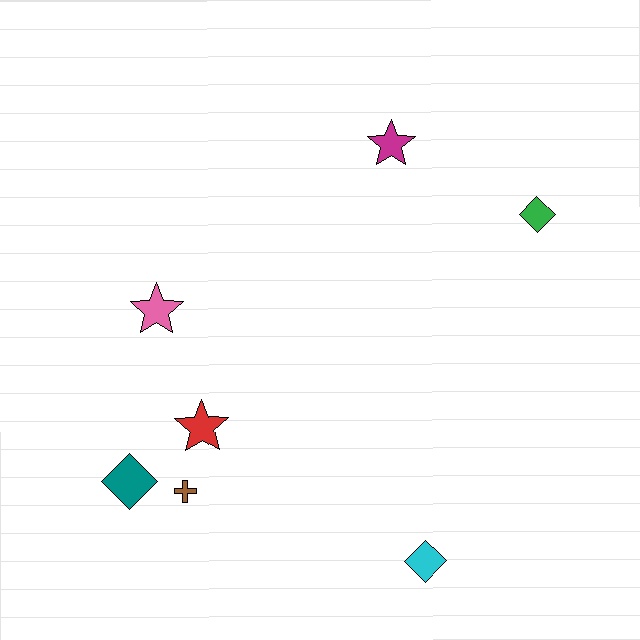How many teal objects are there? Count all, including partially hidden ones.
There is 1 teal object.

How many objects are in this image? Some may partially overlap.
There are 7 objects.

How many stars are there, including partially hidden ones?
There are 3 stars.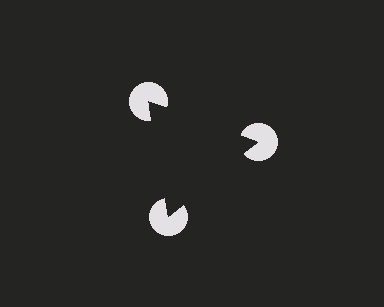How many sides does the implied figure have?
3 sides.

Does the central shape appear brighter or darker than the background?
It typically appears slightly darker than the background, even though no actual brightness change is drawn.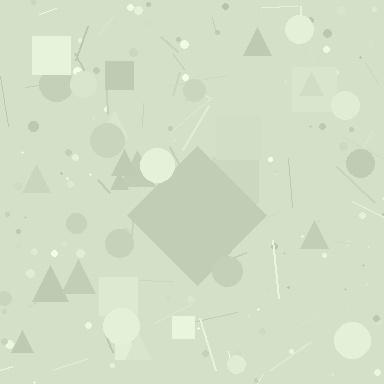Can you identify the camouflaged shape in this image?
The camouflaged shape is a diamond.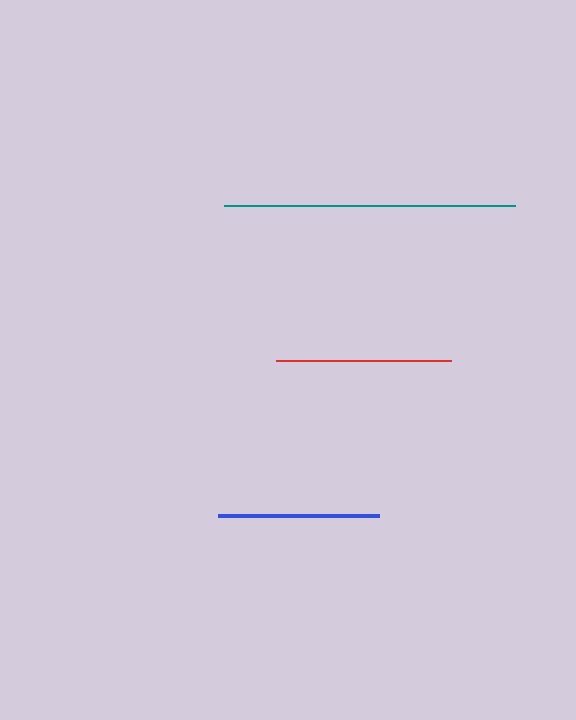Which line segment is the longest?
The teal line is the longest at approximately 292 pixels.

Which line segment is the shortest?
The blue line is the shortest at approximately 161 pixels.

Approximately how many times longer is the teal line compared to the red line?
The teal line is approximately 1.7 times the length of the red line.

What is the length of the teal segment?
The teal segment is approximately 292 pixels long.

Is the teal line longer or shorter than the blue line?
The teal line is longer than the blue line.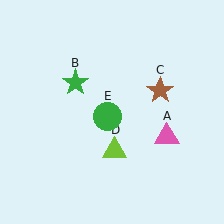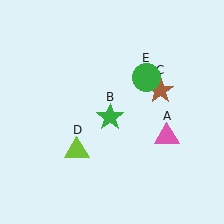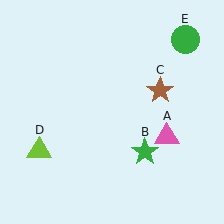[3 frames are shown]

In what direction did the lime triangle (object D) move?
The lime triangle (object D) moved left.